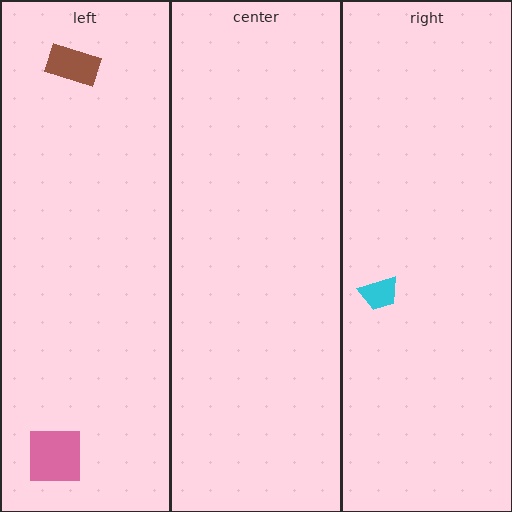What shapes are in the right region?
The cyan trapezoid.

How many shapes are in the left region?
2.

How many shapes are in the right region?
1.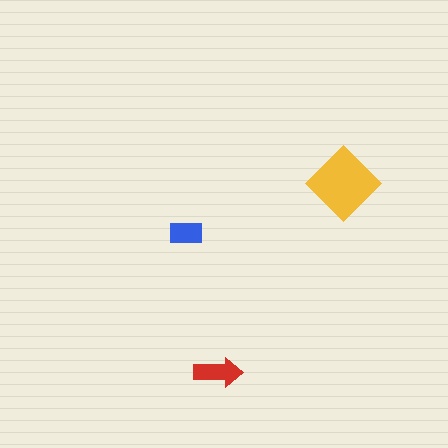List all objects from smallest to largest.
The blue rectangle, the red arrow, the yellow diamond.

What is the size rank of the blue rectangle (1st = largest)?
3rd.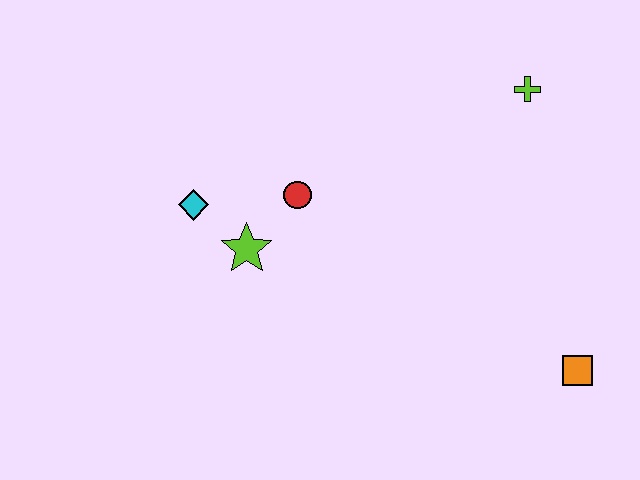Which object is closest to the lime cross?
The red circle is closest to the lime cross.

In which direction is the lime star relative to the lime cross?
The lime star is to the left of the lime cross.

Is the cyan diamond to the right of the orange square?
No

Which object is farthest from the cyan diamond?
The orange square is farthest from the cyan diamond.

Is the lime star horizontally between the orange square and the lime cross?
No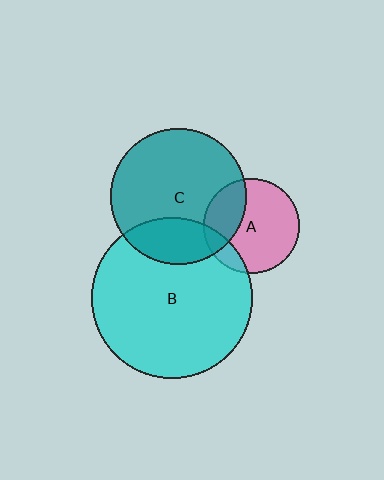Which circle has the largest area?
Circle B (cyan).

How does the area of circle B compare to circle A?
Approximately 2.9 times.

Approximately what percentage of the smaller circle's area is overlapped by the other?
Approximately 25%.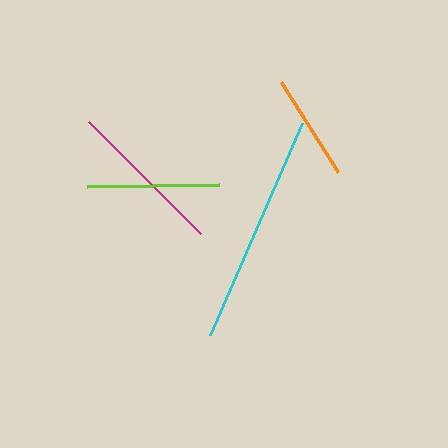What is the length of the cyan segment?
The cyan segment is approximately 232 pixels long.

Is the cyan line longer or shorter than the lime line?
The cyan line is longer than the lime line.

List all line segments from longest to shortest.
From longest to shortest: cyan, magenta, lime, orange.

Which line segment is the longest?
The cyan line is the longest at approximately 232 pixels.